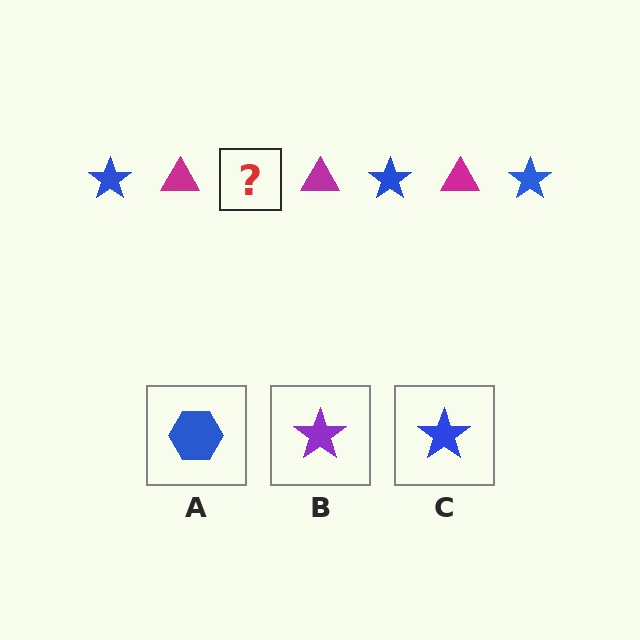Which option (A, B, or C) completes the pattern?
C.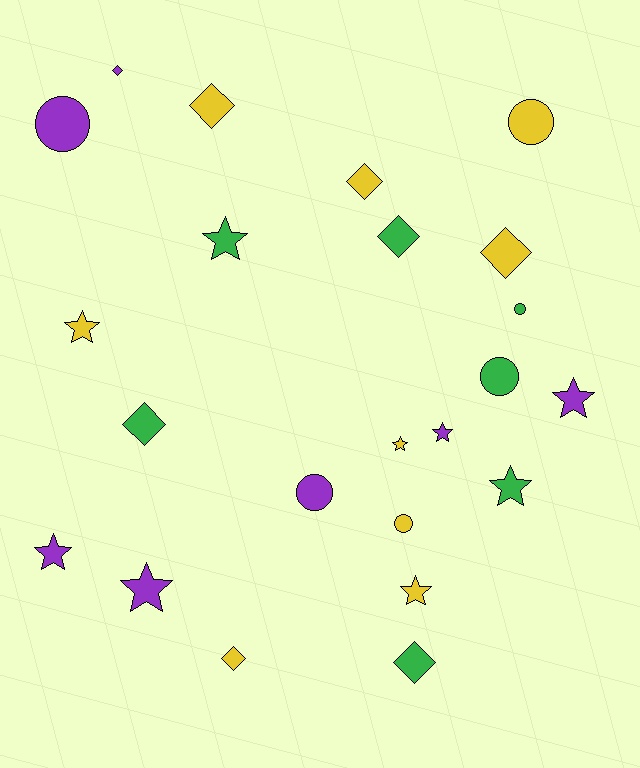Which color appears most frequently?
Yellow, with 9 objects.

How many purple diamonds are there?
There is 1 purple diamond.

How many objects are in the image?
There are 23 objects.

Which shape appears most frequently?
Star, with 9 objects.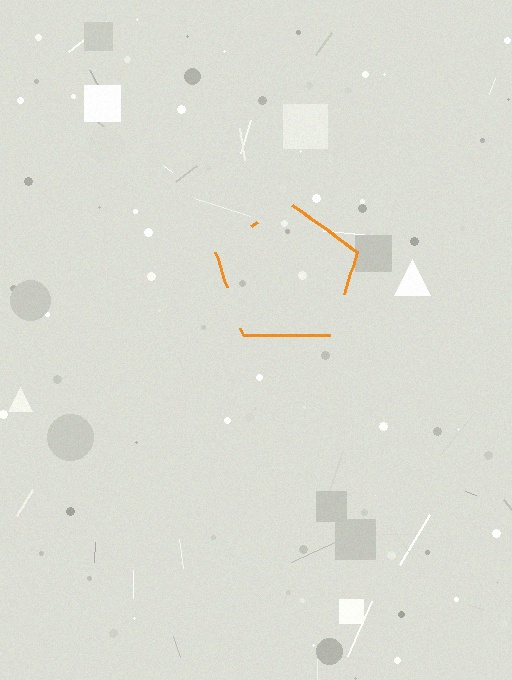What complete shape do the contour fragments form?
The contour fragments form a pentagon.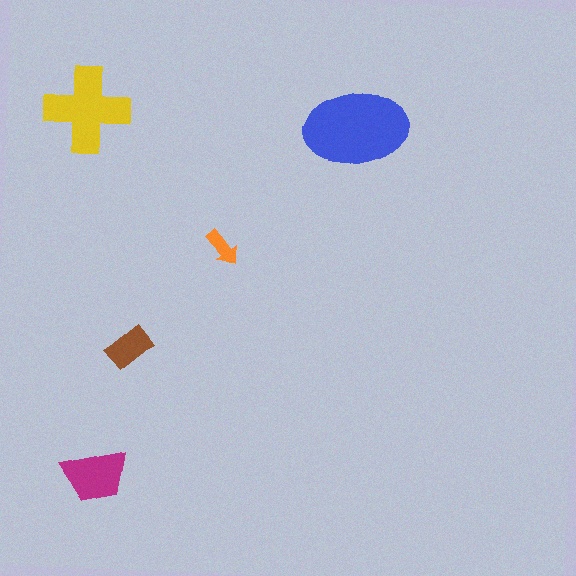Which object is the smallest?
The orange arrow.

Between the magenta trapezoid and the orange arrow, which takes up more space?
The magenta trapezoid.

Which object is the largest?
The blue ellipse.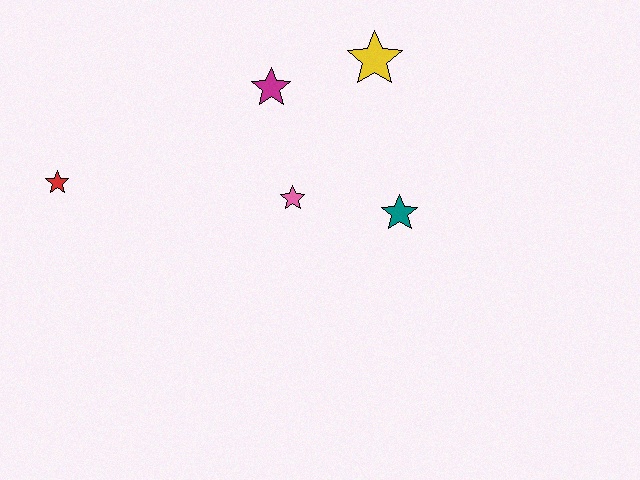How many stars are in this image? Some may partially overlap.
There are 5 stars.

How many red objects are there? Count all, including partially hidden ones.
There is 1 red object.